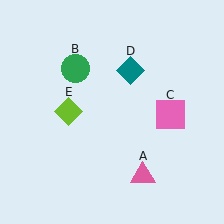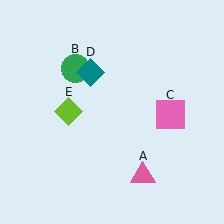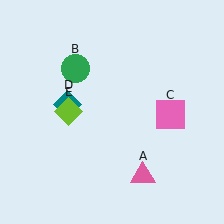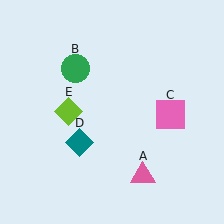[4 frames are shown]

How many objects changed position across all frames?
1 object changed position: teal diamond (object D).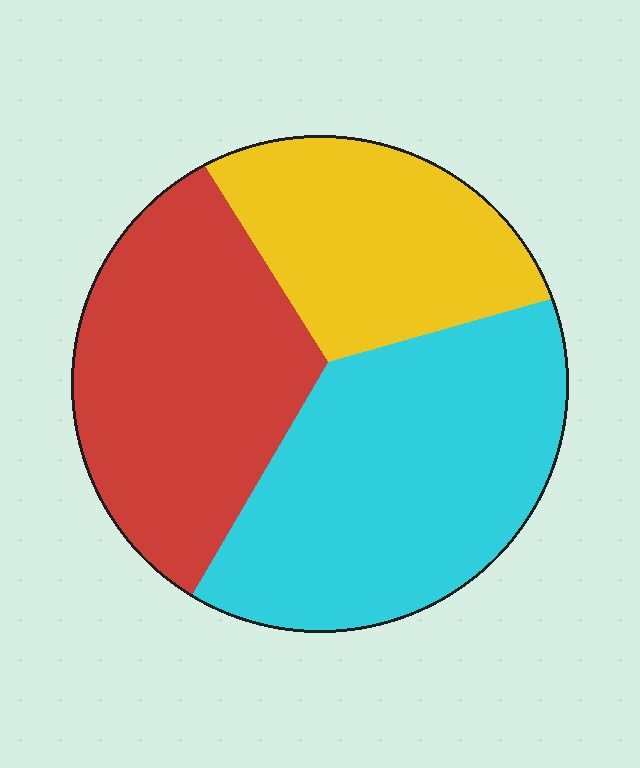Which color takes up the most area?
Cyan, at roughly 40%.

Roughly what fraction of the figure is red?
Red takes up between a third and a half of the figure.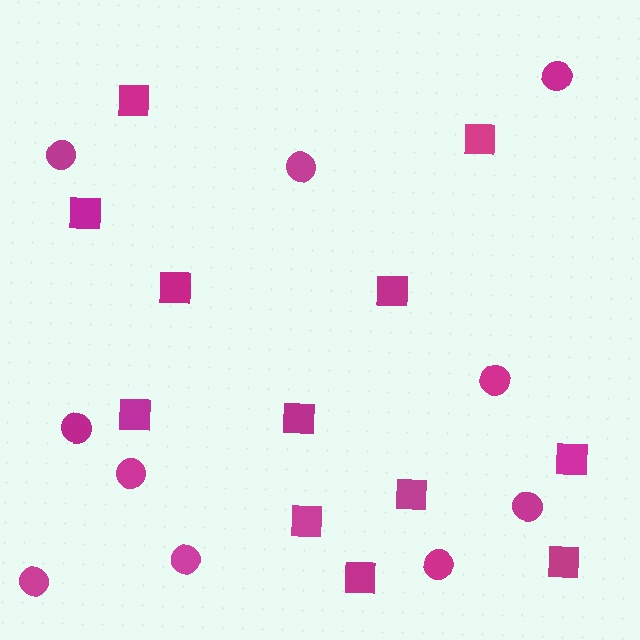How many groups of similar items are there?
There are 2 groups: one group of circles (10) and one group of squares (12).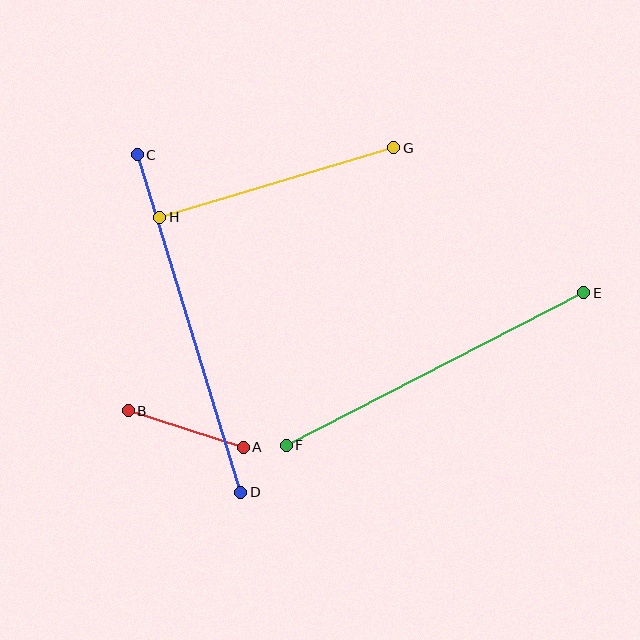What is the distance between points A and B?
The distance is approximately 121 pixels.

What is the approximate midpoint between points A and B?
The midpoint is at approximately (186, 429) pixels.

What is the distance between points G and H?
The distance is approximately 244 pixels.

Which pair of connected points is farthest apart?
Points C and D are farthest apart.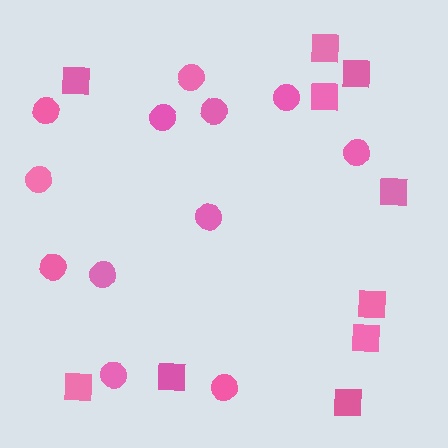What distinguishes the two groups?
There are 2 groups: one group of circles (12) and one group of squares (10).